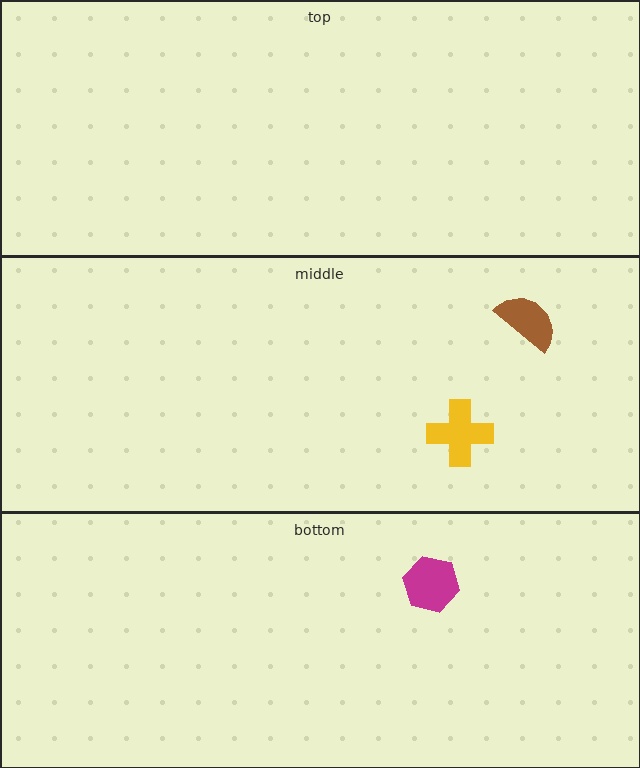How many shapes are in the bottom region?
1.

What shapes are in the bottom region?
The magenta hexagon.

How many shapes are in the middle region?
2.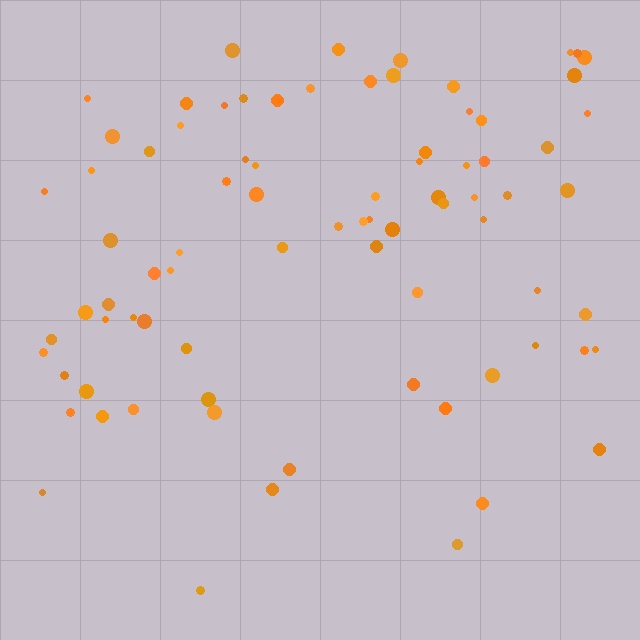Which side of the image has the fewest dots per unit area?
The bottom.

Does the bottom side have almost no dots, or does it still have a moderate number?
Still a moderate number, just noticeably fewer than the top.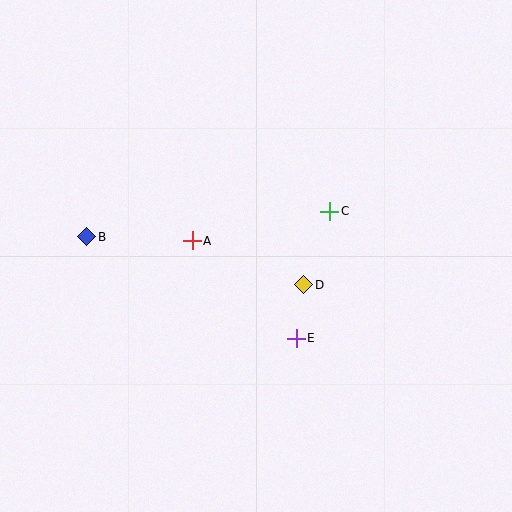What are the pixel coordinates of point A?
Point A is at (192, 241).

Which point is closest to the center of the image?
Point D at (304, 285) is closest to the center.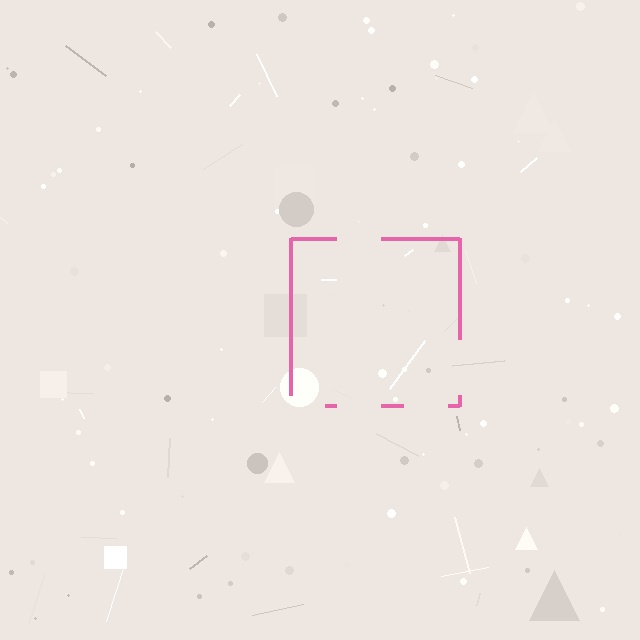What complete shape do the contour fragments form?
The contour fragments form a square.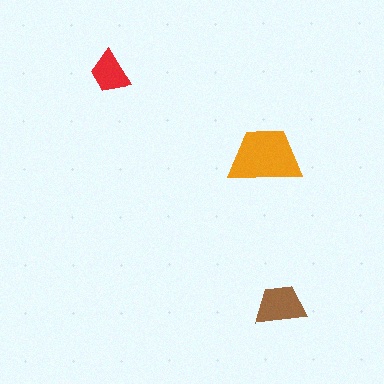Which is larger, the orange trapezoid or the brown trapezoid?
The orange one.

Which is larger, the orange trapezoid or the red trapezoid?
The orange one.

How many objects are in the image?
There are 3 objects in the image.